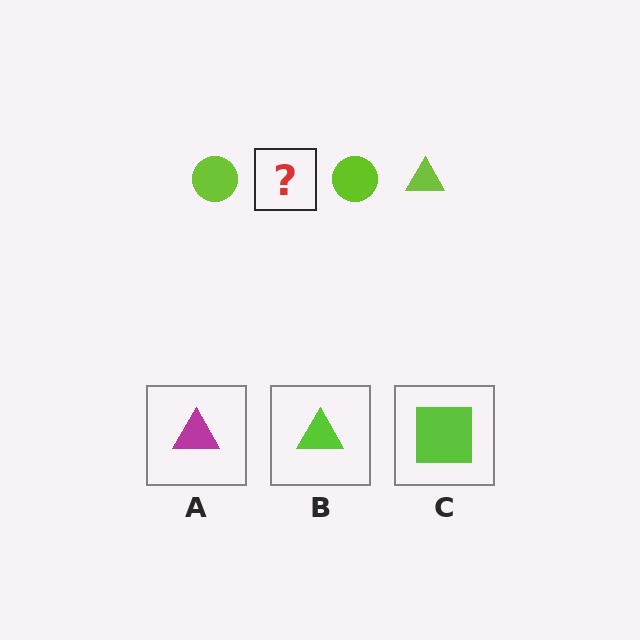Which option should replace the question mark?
Option B.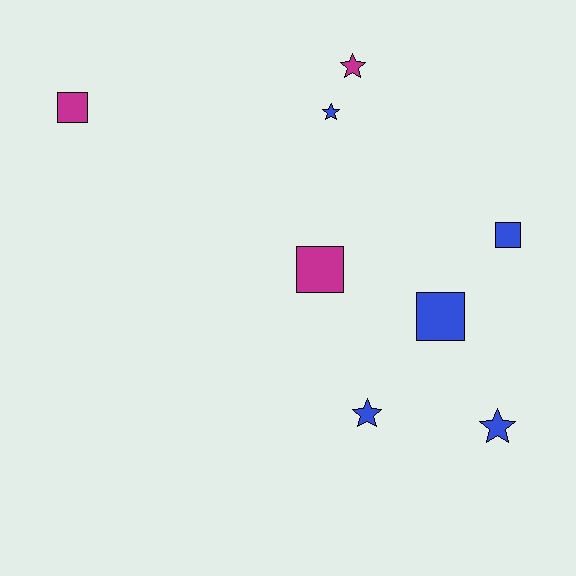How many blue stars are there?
There are 3 blue stars.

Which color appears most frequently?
Blue, with 5 objects.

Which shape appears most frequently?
Star, with 4 objects.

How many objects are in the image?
There are 8 objects.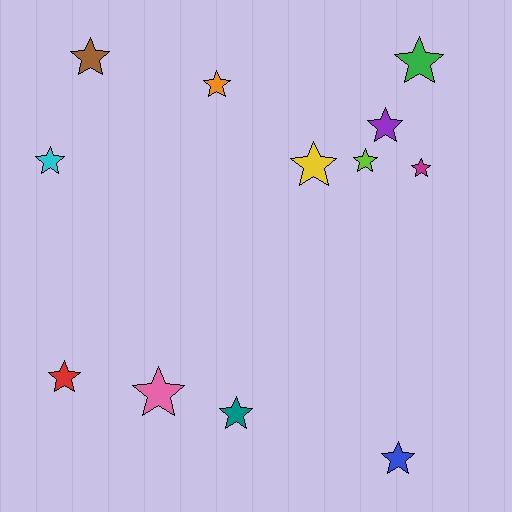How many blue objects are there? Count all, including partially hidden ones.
There is 1 blue object.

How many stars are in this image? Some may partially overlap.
There are 12 stars.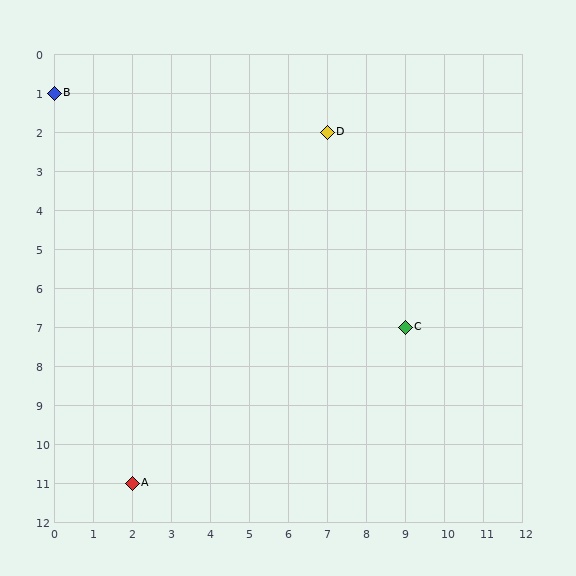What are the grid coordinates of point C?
Point C is at grid coordinates (9, 7).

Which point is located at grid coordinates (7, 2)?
Point D is at (7, 2).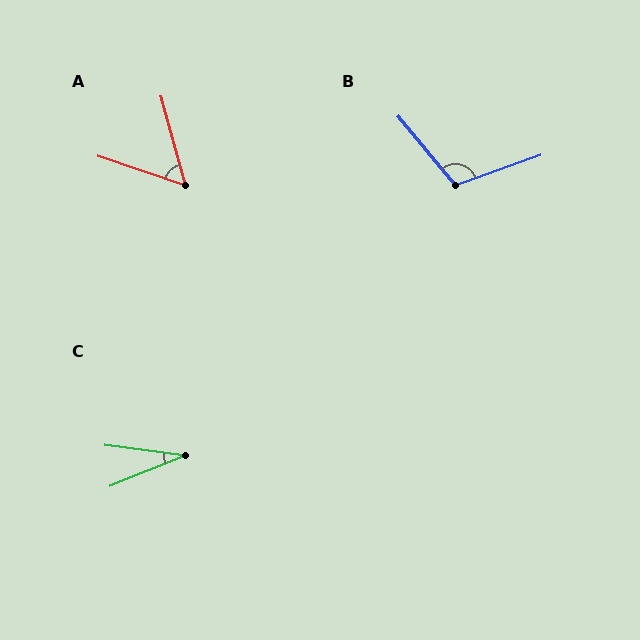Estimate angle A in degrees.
Approximately 56 degrees.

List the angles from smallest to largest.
C (29°), A (56°), B (110°).